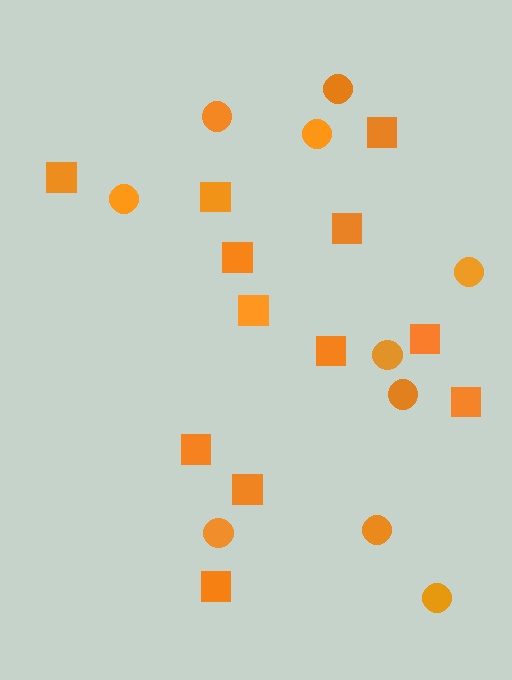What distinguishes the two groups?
There are 2 groups: one group of squares (12) and one group of circles (10).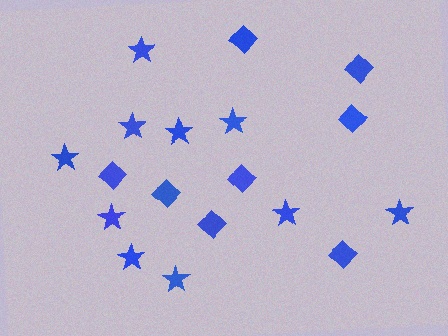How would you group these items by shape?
There are 2 groups: one group of stars (10) and one group of diamonds (8).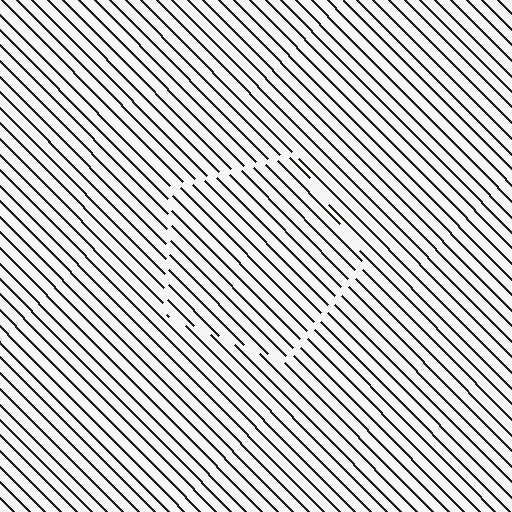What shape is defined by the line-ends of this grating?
An illusory pentagon. The interior of the shape contains the same grating, shifted by half a period — the contour is defined by the phase discontinuity where line-ends from the inner and outer gratings abut.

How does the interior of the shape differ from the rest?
The interior of the shape contains the same grating, shifted by half a period — the contour is defined by the phase discontinuity where line-ends from the inner and outer gratings abut.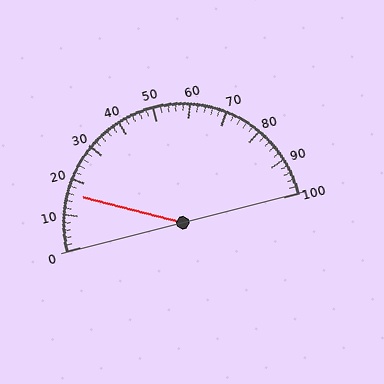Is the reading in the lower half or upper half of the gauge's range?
The reading is in the lower half of the range (0 to 100).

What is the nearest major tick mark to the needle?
The nearest major tick mark is 20.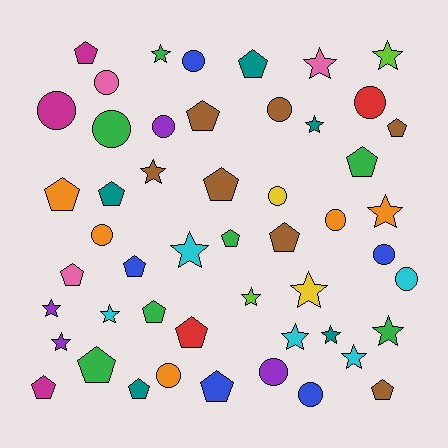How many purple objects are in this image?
There are 4 purple objects.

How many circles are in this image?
There are 15 circles.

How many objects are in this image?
There are 50 objects.